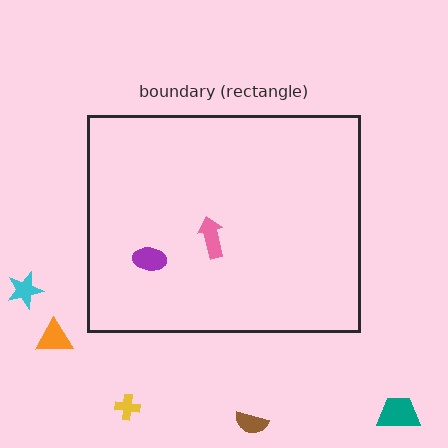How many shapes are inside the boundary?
2 inside, 5 outside.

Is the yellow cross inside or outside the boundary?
Outside.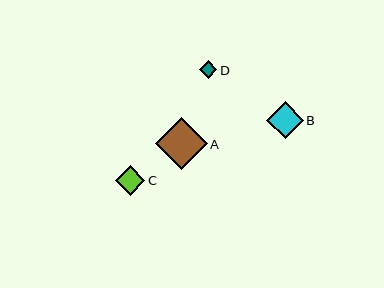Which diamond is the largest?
Diamond A is the largest with a size of approximately 52 pixels.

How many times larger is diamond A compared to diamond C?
Diamond A is approximately 1.8 times the size of diamond C.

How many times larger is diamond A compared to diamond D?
Diamond A is approximately 3.0 times the size of diamond D.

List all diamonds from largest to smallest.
From largest to smallest: A, B, C, D.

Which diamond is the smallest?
Diamond D is the smallest with a size of approximately 18 pixels.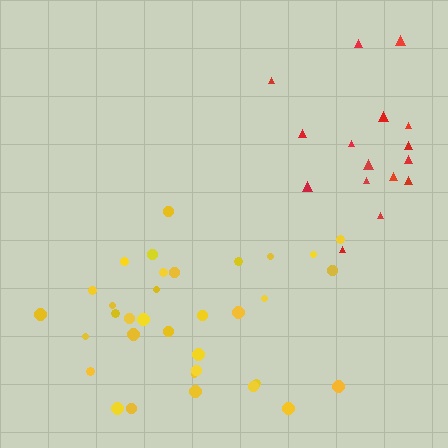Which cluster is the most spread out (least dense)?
Red.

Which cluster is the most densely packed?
Yellow.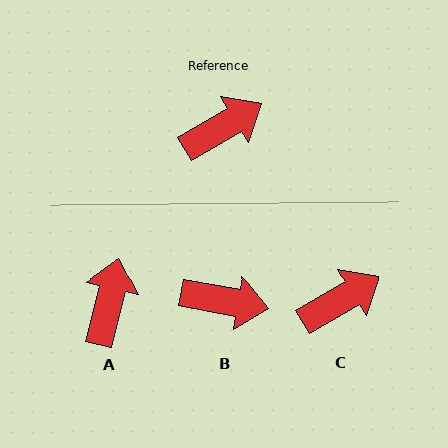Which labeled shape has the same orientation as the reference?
C.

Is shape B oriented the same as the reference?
No, it is off by about 41 degrees.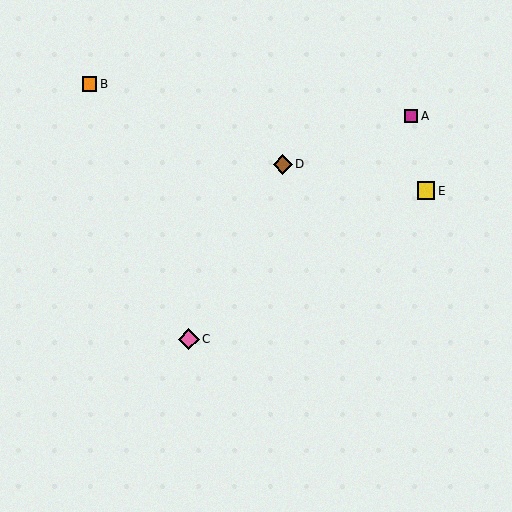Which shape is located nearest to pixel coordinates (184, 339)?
The pink diamond (labeled C) at (189, 339) is nearest to that location.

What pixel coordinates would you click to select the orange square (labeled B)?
Click at (89, 84) to select the orange square B.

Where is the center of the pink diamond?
The center of the pink diamond is at (189, 339).